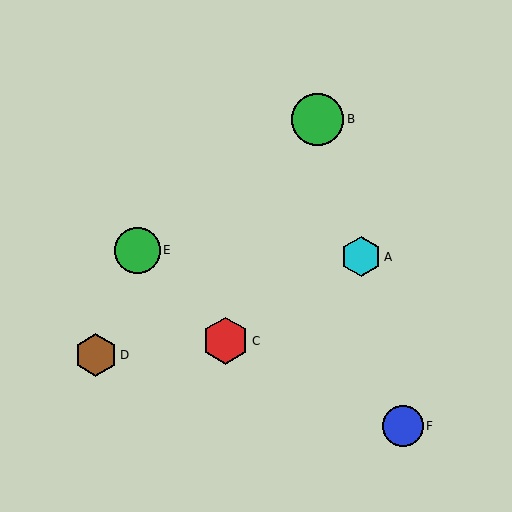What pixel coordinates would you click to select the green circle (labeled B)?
Click at (318, 119) to select the green circle B.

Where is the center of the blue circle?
The center of the blue circle is at (403, 426).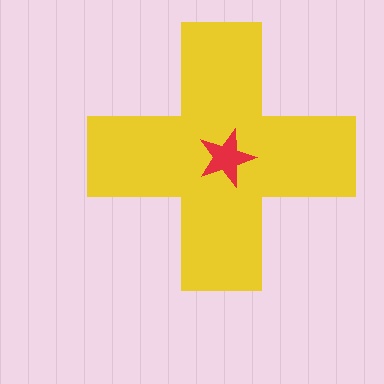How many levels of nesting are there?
2.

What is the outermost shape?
The yellow cross.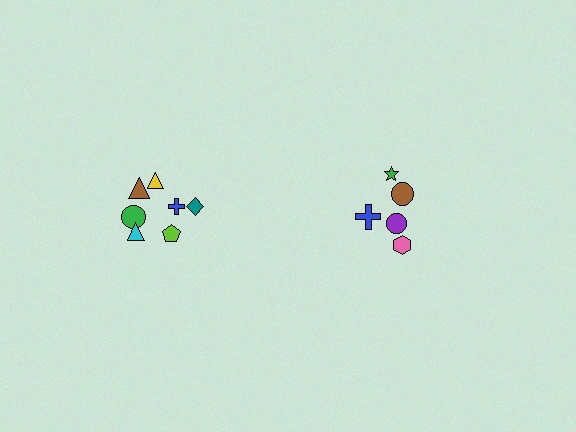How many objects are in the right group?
There are 5 objects.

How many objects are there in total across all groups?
There are 12 objects.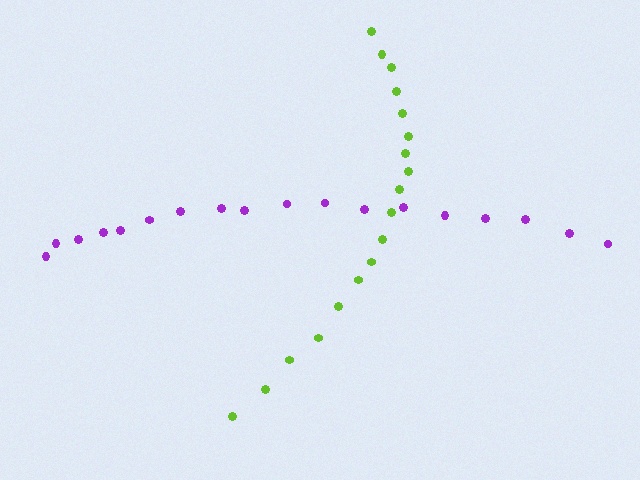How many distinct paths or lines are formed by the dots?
There are 2 distinct paths.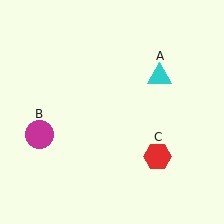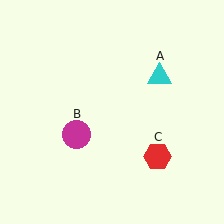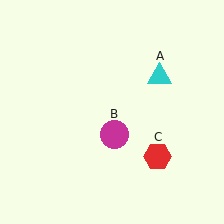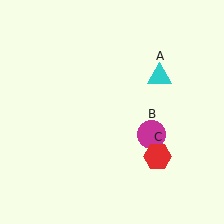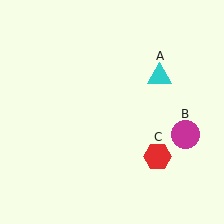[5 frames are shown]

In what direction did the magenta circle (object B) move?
The magenta circle (object B) moved right.